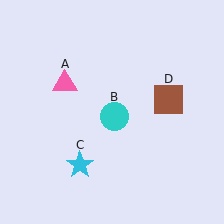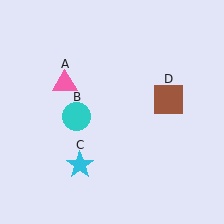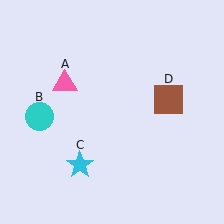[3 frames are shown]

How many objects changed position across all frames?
1 object changed position: cyan circle (object B).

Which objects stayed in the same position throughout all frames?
Pink triangle (object A) and cyan star (object C) and brown square (object D) remained stationary.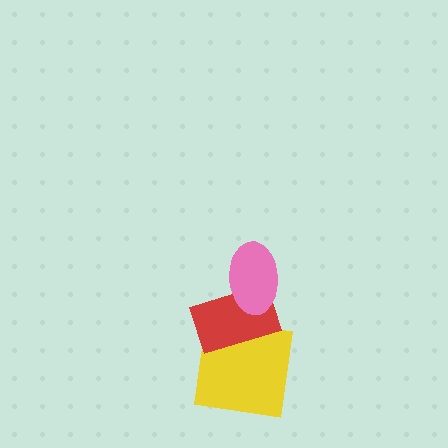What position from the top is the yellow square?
The yellow square is 3rd from the top.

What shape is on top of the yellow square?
The red rectangle is on top of the yellow square.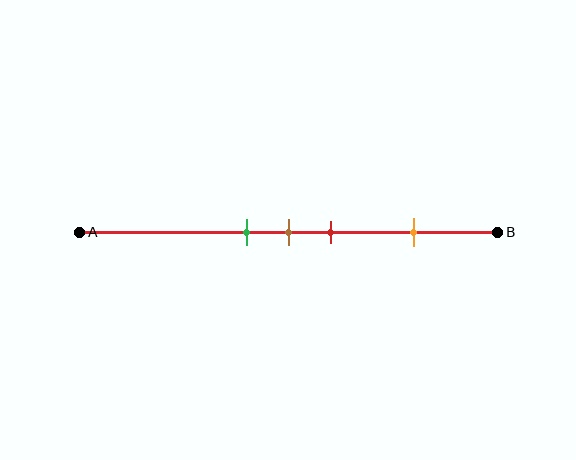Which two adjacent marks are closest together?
The green and brown marks are the closest adjacent pair.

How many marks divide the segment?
There are 4 marks dividing the segment.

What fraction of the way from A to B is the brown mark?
The brown mark is approximately 50% (0.5) of the way from A to B.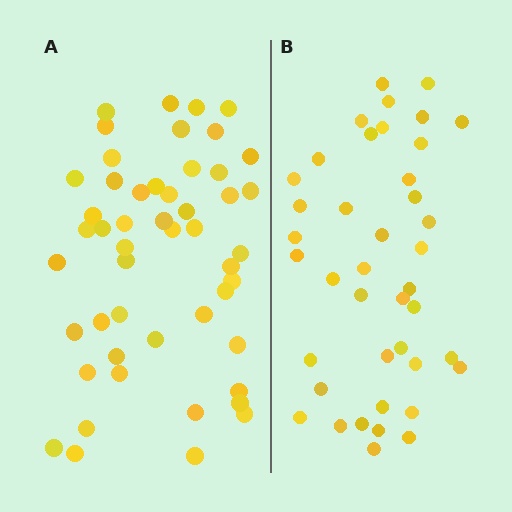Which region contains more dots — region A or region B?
Region A (the left region) has more dots.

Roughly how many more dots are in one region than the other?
Region A has roughly 8 or so more dots than region B.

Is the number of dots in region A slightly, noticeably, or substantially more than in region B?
Region A has only slightly more — the two regions are fairly close. The ratio is roughly 1.2 to 1.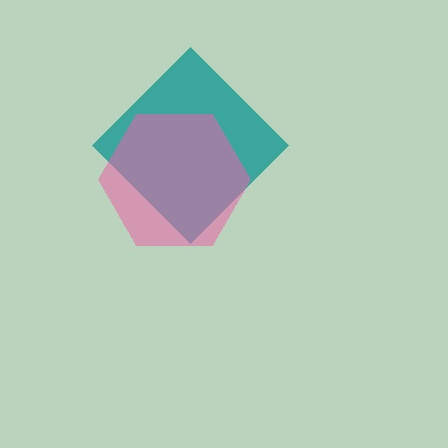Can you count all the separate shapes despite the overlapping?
Yes, there are 2 separate shapes.